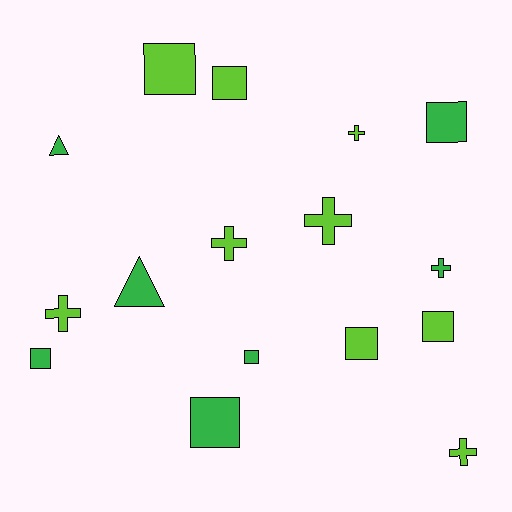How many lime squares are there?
There are 4 lime squares.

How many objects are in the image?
There are 16 objects.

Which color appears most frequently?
Lime, with 9 objects.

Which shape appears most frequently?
Square, with 8 objects.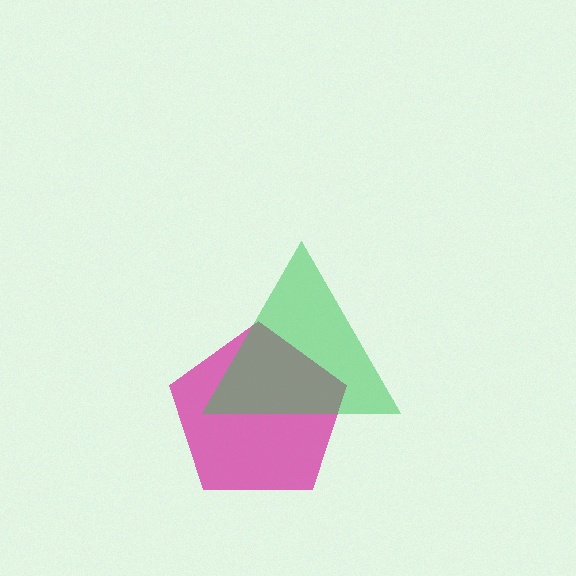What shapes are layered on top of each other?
The layered shapes are: a magenta pentagon, a green triangle.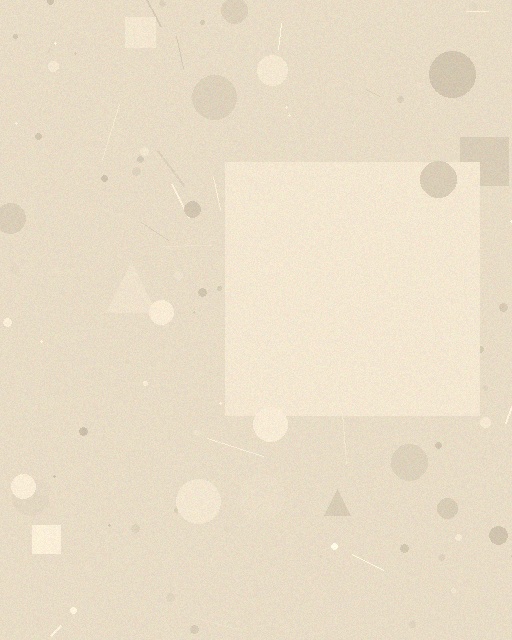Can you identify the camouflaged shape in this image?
The camouflaged shape is a square.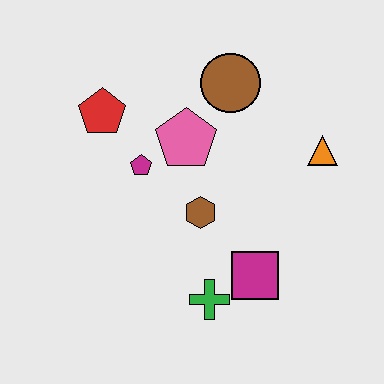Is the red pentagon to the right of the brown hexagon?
No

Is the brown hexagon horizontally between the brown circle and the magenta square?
No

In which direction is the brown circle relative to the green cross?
The brown circle is above the green cross.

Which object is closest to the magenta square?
The green cross is closest to the magenta square.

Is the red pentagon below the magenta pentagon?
No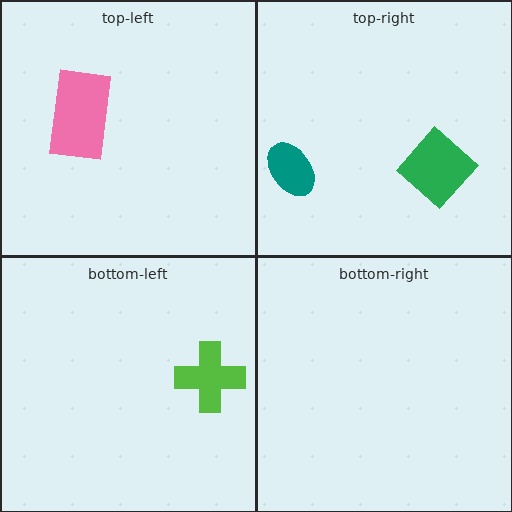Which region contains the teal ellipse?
The top-right region.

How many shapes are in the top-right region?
2.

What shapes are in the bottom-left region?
The lime cross.